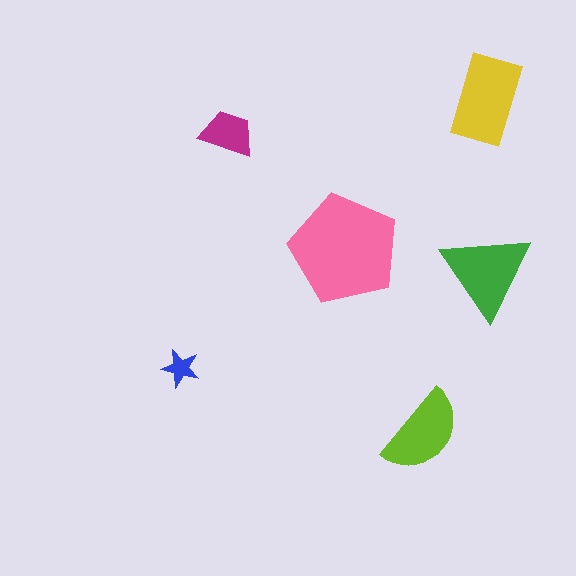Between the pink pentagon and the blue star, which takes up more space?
The pink pentagon.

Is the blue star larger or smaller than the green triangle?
Smaller.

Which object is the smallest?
The blue star.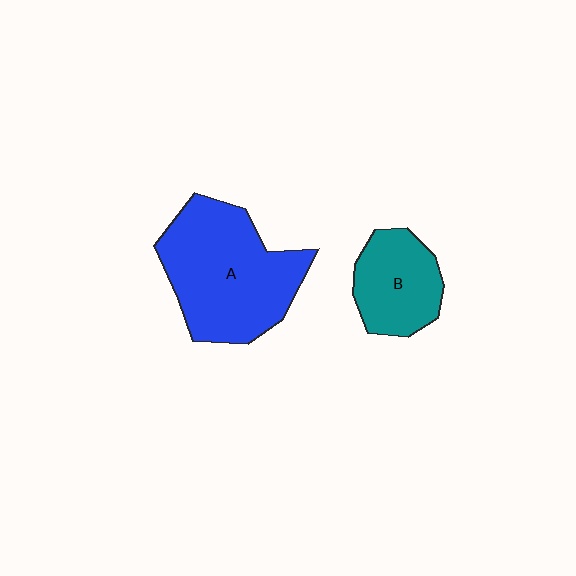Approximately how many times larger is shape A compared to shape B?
Approximately 1.9 times.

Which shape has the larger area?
Shape A (blue).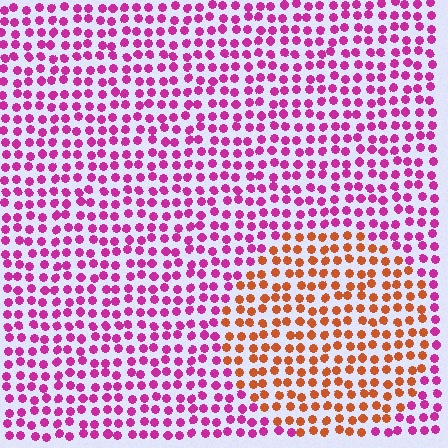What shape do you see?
I see a circle.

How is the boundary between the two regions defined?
The boundary is defined purely by a slight shift in hue (about 61 degrees). Spacing, size, and orientation are identical on both sides.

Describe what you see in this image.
The image is filled with small magenta elements in a uniform arrangement. A circle-shaped region is visible where the elements are tinted to a slightly different hue, forming a subtle color boundary.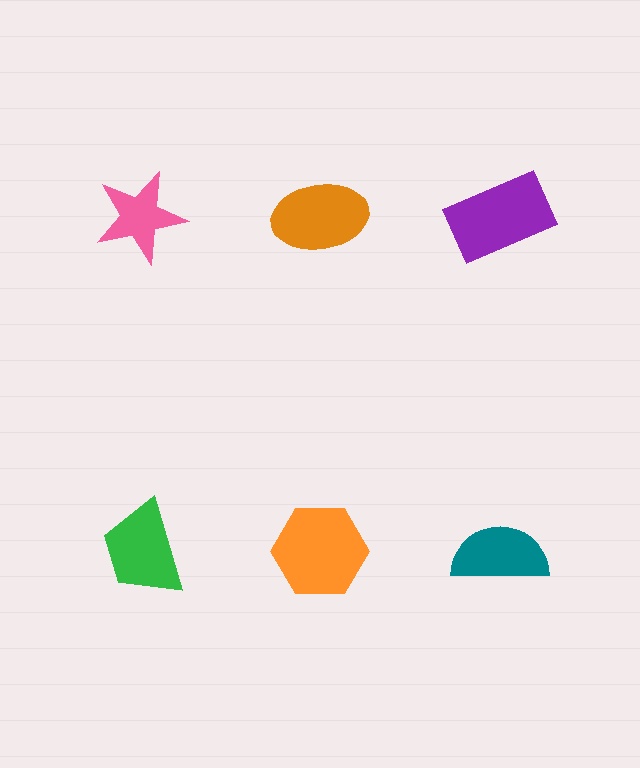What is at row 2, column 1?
A green trapezoid.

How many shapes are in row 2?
3 shapes.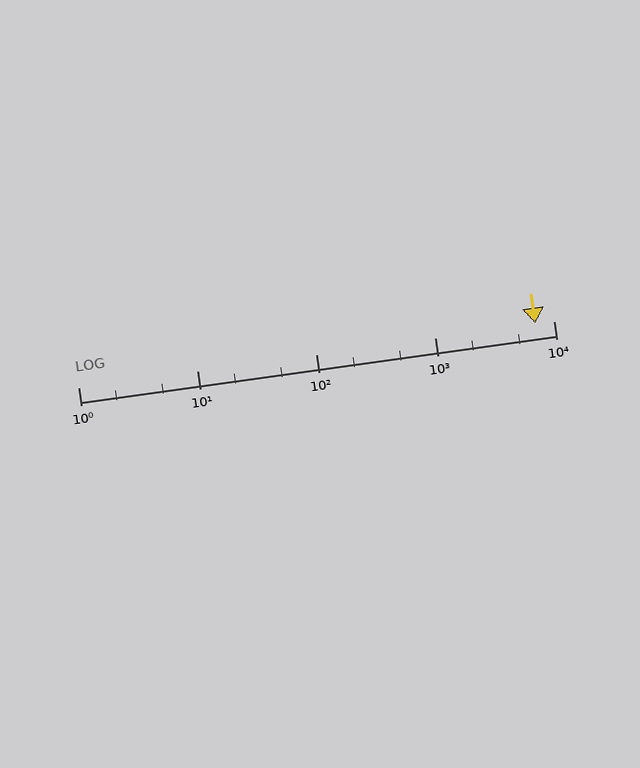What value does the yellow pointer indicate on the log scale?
The pointer indicates approximately 7000.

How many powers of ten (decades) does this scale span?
The scale spans 4 decades, from 1 to 10000.